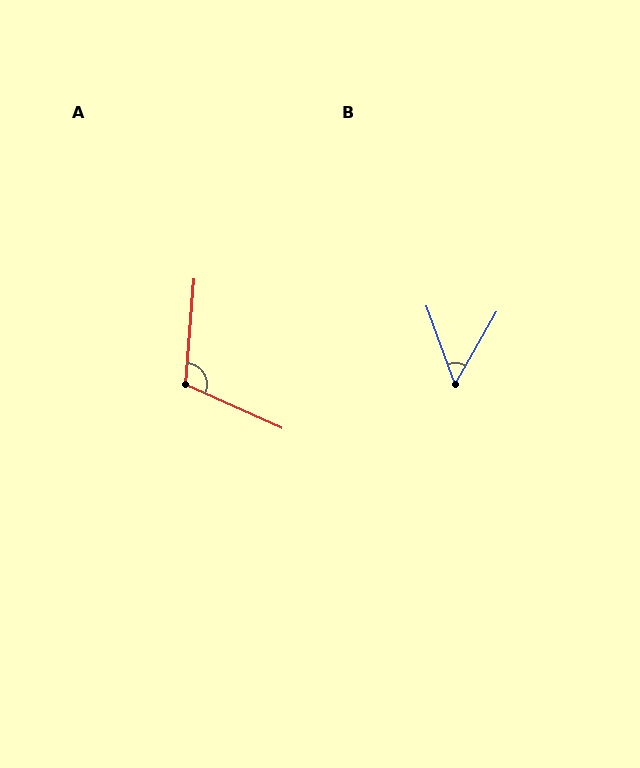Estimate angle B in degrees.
Approximately 50 degrees.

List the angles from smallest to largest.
B (50°), A (110°).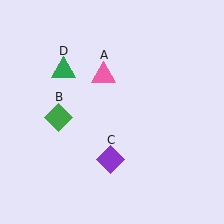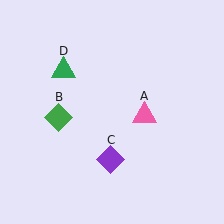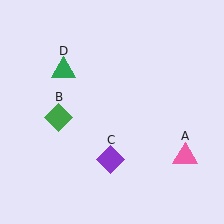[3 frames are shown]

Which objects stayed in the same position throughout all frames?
Green diamond (object B) and purple diamond (object C) and green triangle (object D) remained stationary.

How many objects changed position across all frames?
1 object changed position: pink triangle (object A).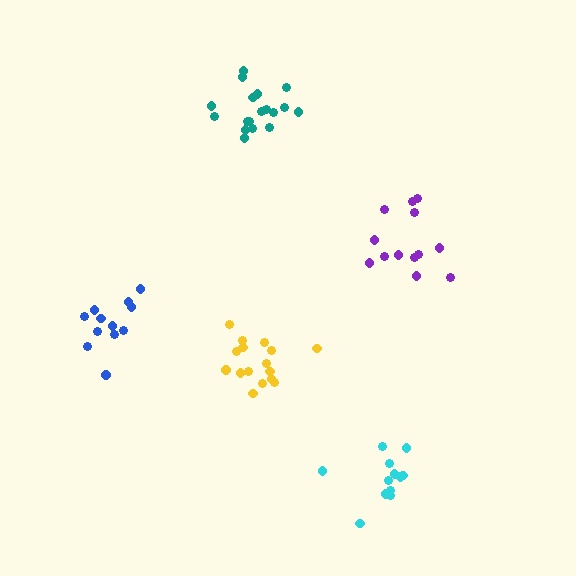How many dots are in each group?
Group 1: 12 dots, Group 2: 16 dots, Group 3: 13 dots, Group 4: 12 dots, Group 5: 18 dots (71 total).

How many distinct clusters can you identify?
There are 5 distinct clusters.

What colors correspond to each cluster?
The clusters are colored: cyan, yellow, purple, blue, teal.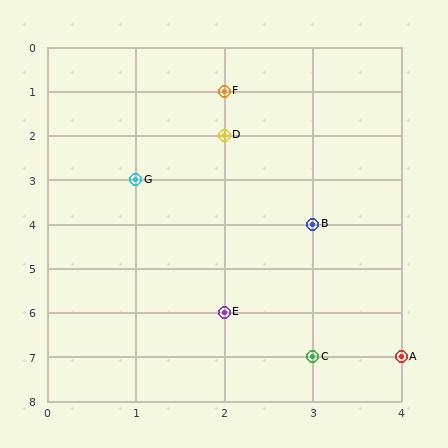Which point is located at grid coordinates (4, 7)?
Point A is at (4, 7).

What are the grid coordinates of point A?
Point A is at grid coordinates (4, 7).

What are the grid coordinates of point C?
Point C is at grid coordinates (3, 7).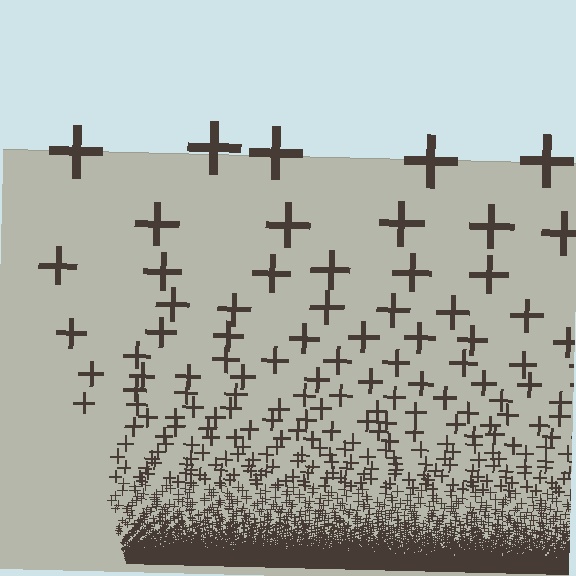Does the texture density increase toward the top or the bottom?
Density increases toward the bottom.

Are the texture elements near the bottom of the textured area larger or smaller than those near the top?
Smaller. The gradient is inverted — elements near the bottom are smaller and denser.